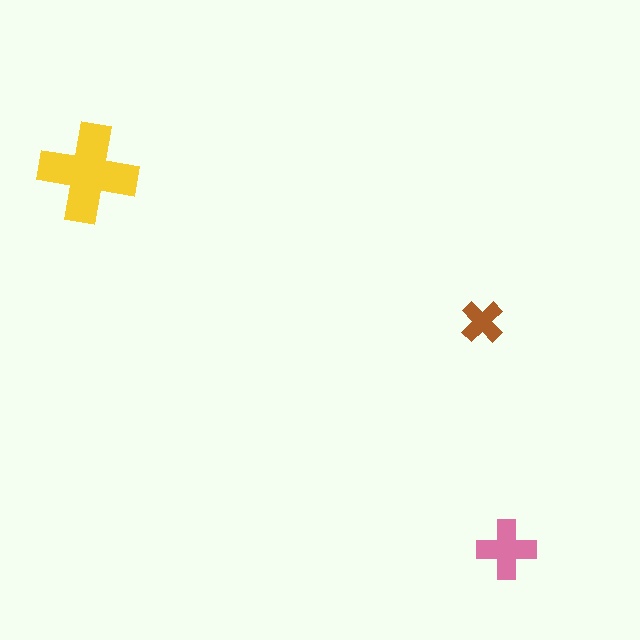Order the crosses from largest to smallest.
the yellow one, the pink one, the brown one.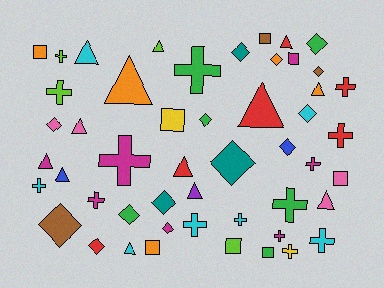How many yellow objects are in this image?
There are 2 yellow objects.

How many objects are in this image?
There are 50 objects.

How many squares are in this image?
There are 8 squares.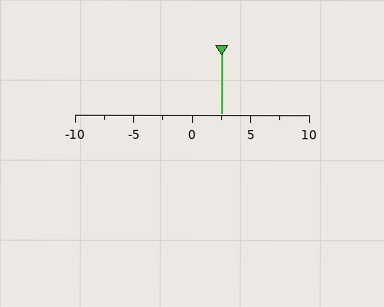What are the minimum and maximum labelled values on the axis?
The axis runs from -10 to 10.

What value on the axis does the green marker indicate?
The marker indicates approximately 2.5.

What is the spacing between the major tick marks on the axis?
The major ticks are spaced 5 apart.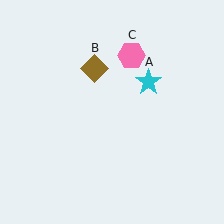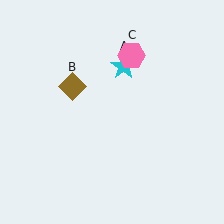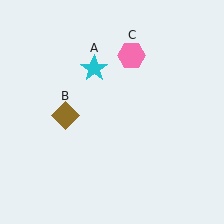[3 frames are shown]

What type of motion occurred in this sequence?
The cyan star (object A), brown diamond (object B) rotated counterclockwise around the center of the scene.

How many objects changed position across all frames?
2 objects changed position: cyan star (object A), brown diamond (object B).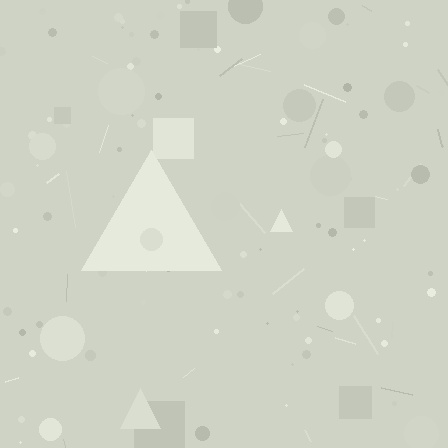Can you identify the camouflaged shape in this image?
The camouflaged shape is a triangle.